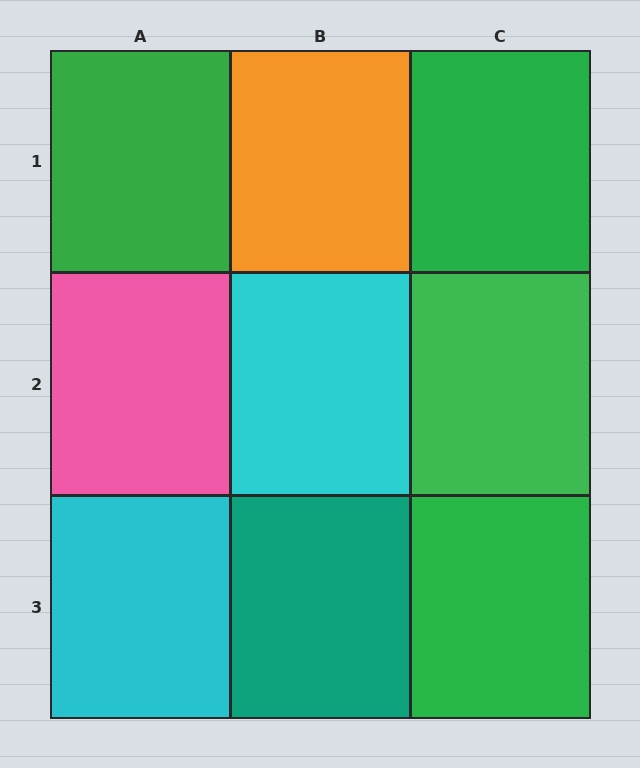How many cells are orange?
1 cell is orange.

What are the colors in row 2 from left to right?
Pink, cyan, green.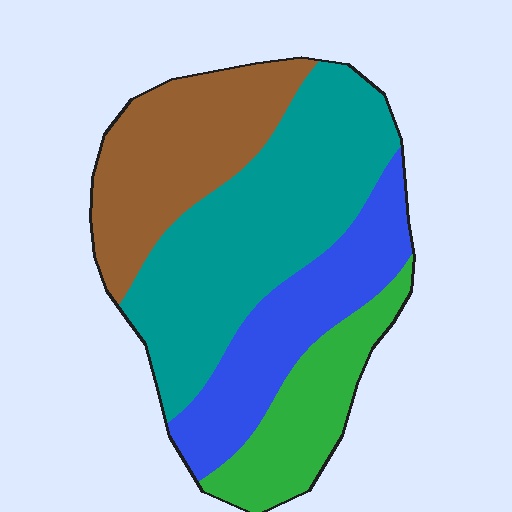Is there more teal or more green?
Teal.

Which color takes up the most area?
Teal, at roughly 40%.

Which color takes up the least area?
Green, at roughly 15%.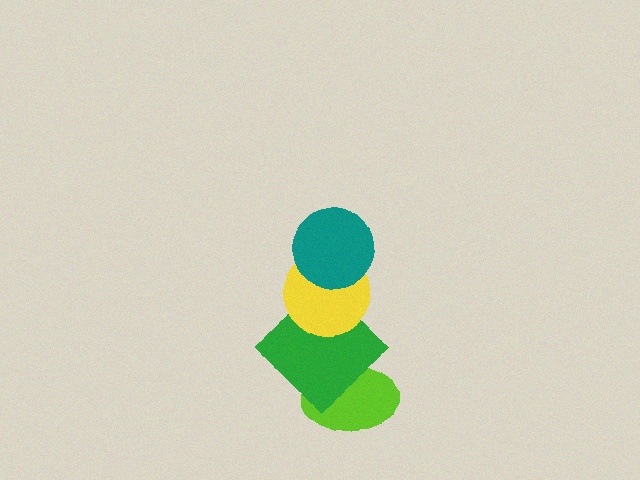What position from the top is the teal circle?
The teal circle is 1st from the top.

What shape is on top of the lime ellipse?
The green diamond is on top of the lime ellipse.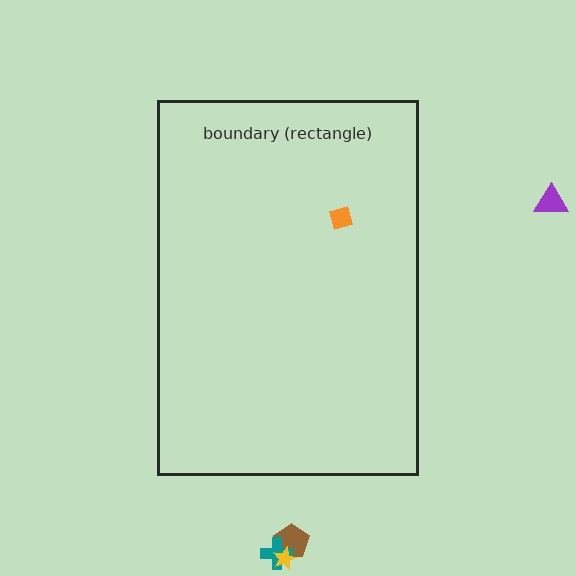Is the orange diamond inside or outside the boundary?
Inside.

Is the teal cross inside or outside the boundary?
Outside.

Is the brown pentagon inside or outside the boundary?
Outside.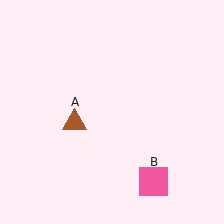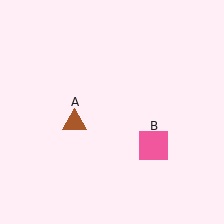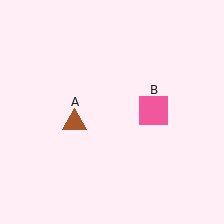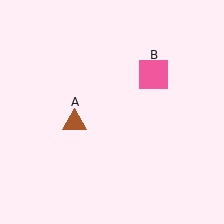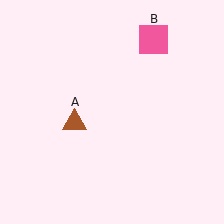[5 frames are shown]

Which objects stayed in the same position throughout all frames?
Brown triangle (object A) remained stationary.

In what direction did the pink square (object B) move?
The pink square (object B) moved up.